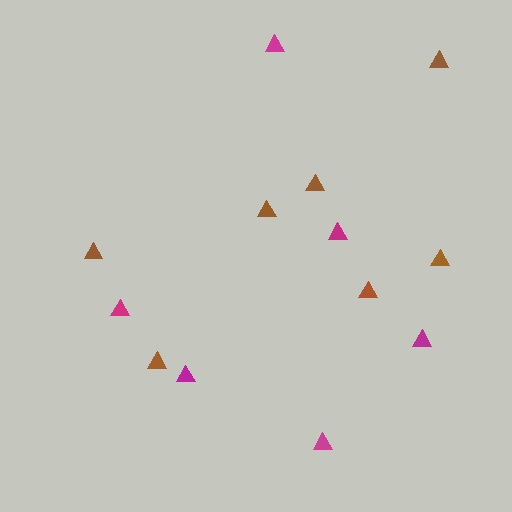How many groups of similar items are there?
There are 2 groups: one group of magenta triangles (6) and one group of brown triangles (7).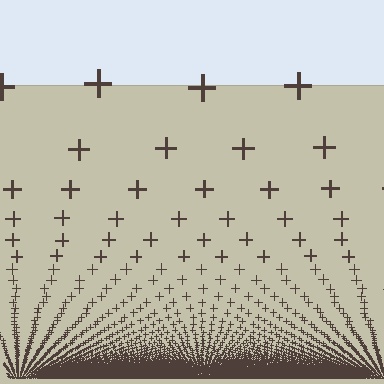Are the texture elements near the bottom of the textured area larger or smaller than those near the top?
Smaller. The gradient is inverted — elements near the bottom are smaller and denser.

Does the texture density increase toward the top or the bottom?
Density increases toward the bottom.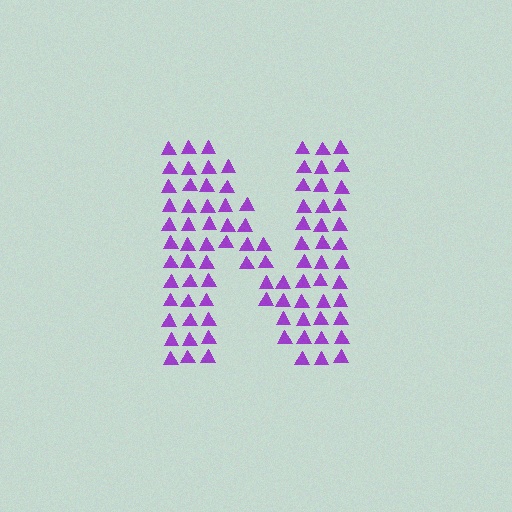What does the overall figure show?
The overall figure shows the letter N.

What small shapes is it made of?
It is made of small triangles.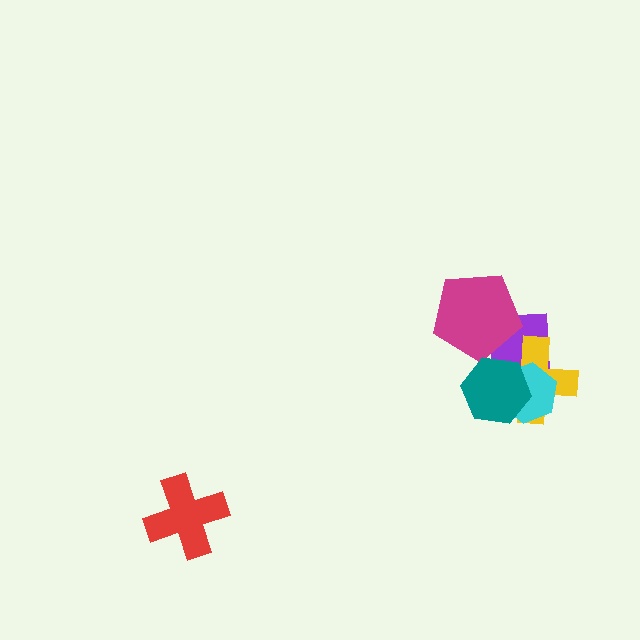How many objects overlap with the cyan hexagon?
3 objects overlap with the cyan hexagon.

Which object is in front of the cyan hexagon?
The teal hexagon is in front of the cyan hexagon.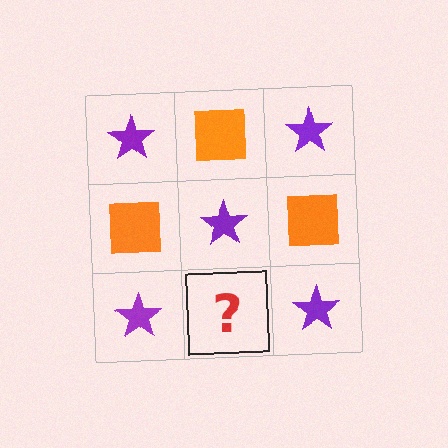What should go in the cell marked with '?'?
The missing cell should contain an orange square.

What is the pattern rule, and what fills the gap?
The rule is that it alternates purple star and orange square in a checkerboard pattern. The gap should be filled with an orange square.